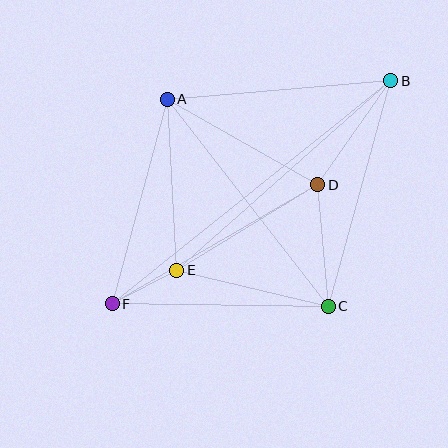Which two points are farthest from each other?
Points B and F are farthest from each other.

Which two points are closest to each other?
Points E and F are closest to each other.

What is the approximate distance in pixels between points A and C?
The distance between A and C is approximately 263 pixels.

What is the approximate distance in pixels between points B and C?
The distance between B and C is approximately 234 pixels.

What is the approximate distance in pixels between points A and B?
The distance between A and B is approximately 224 pixels.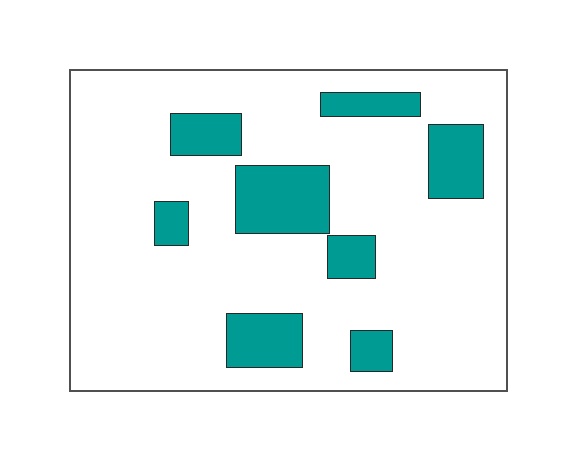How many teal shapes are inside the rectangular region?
8.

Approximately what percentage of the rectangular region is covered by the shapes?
Approximately 20%.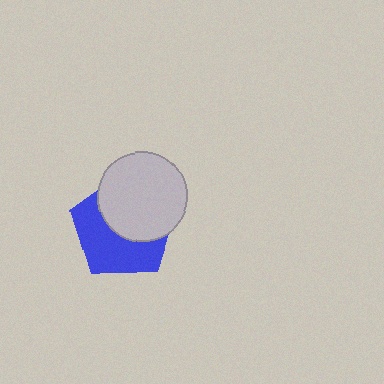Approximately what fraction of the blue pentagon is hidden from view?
Roughly 49% of the blue pentagon is hidden behind the light gray circle.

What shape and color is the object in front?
The object in front is a light gray circle.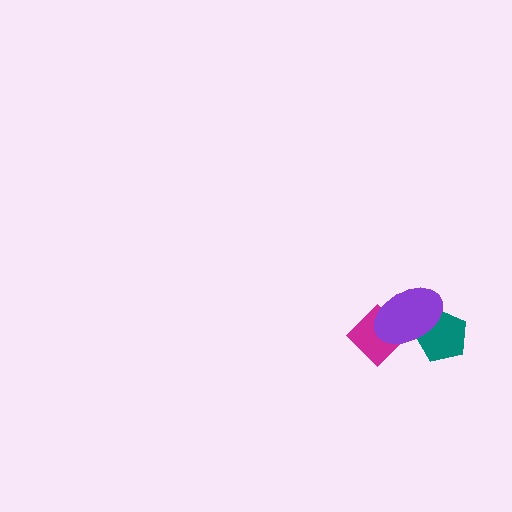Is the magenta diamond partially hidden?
Yes, it is partially covered by another shape.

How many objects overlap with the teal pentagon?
1 object overlaps with the teal pentagon.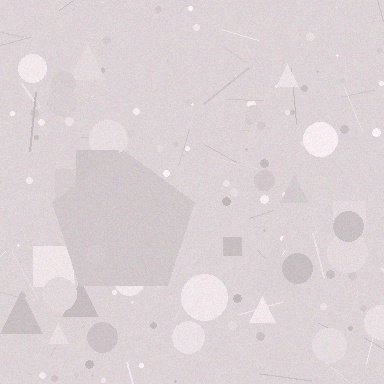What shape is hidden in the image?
A pentagon is hidden in the image.